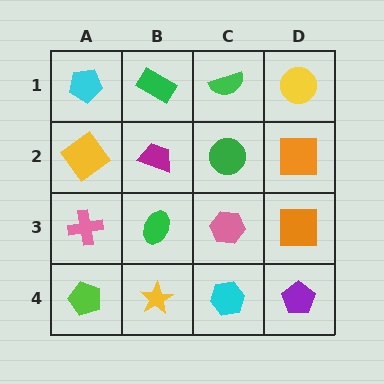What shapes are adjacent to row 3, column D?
An orange square (row 2, column D), a purple pentagon (row 4, column D), a pink hexagon (row 3, column C).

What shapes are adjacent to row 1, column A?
A yellow diamond (row 2, column A), a green rectangle (row 1, column B).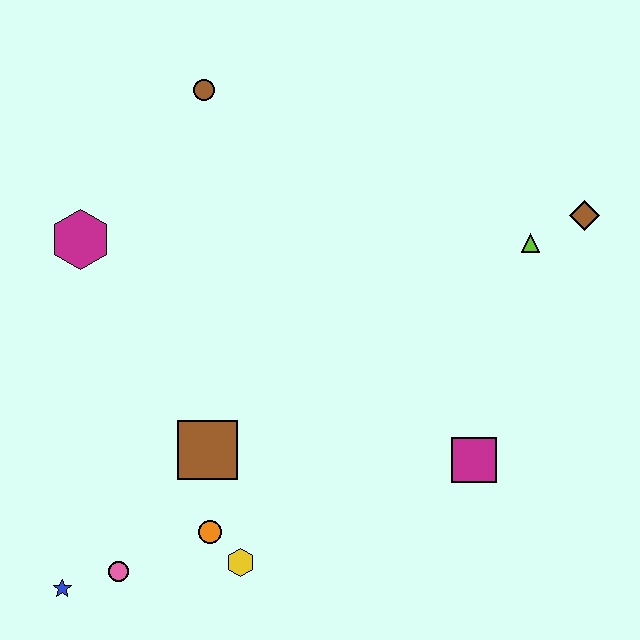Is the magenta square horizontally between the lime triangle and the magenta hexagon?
Yes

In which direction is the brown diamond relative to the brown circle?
The brown diamond is to the right of the brown circle.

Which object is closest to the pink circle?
The blue star is closest to the pink circle.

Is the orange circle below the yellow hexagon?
No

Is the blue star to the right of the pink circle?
No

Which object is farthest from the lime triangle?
The blue star is farthest from the lime triangle.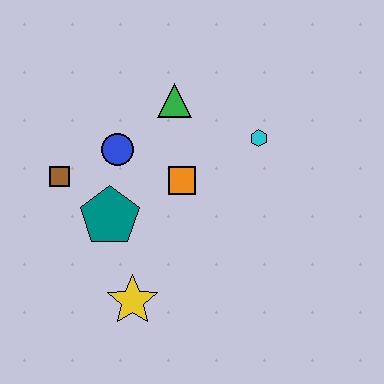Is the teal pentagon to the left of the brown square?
No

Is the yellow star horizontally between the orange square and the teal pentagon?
Yes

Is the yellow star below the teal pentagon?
Yes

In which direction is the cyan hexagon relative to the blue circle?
The cyan hexagon is to the right of the blue circle.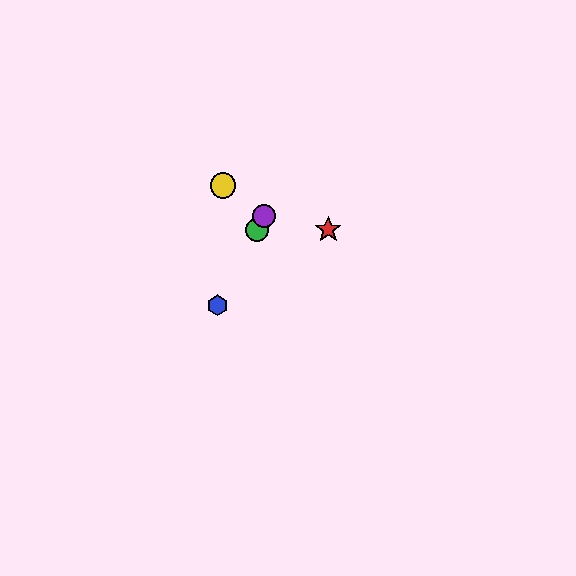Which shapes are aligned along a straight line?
The blue hexagon, the green circle, the purple circle are aligned along a straight line.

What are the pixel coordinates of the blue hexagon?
The blue hexagon is at (218, 305).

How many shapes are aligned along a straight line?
3 shapes (the blue hexagon, the green circle, the purple circle) are aligned along a straight line.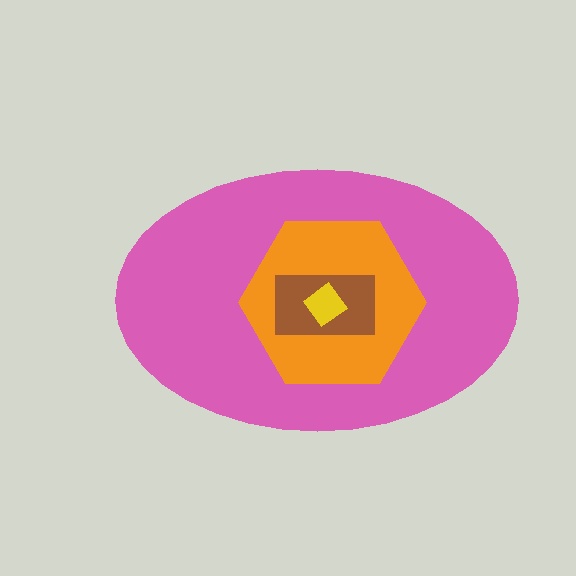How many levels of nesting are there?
4.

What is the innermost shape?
The yellow diamond.